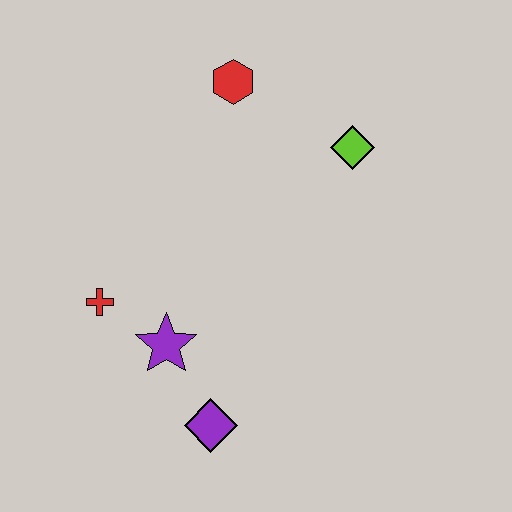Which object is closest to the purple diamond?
The purple star is closest to the purple diamond.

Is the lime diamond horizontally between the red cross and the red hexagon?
No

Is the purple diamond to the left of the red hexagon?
Yes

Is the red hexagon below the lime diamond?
No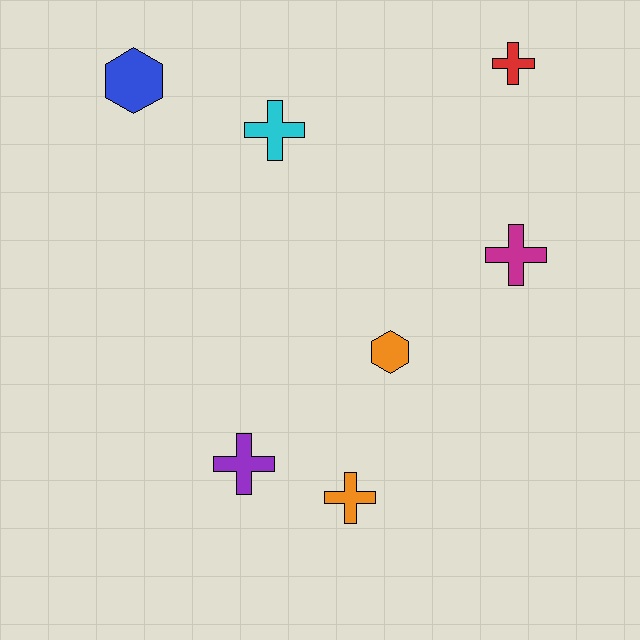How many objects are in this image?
There are 7 objects.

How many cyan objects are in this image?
There is 1 cyan object.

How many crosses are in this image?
There are 5 crosses.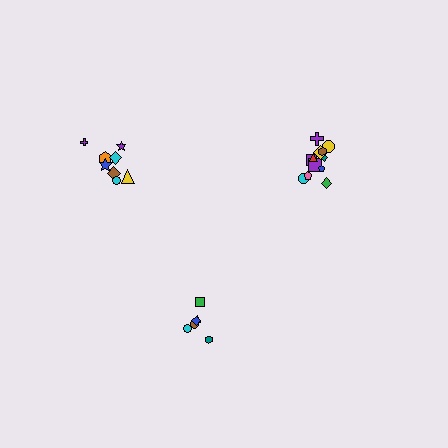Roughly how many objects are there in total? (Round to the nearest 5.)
Roughly 25 objects in total.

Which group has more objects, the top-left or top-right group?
The top-right group.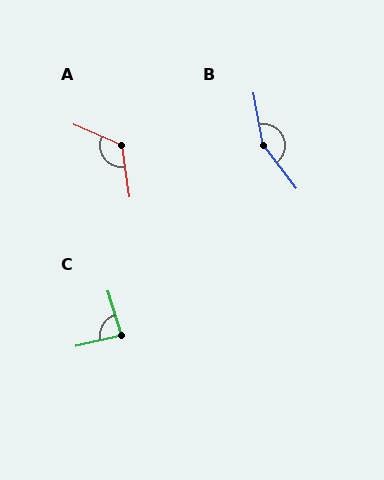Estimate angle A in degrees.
Approximately 122 degrees.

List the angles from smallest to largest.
C (86°), A (122°), B (152°).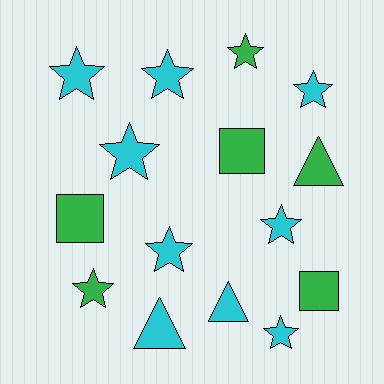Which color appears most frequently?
Cyan, with 9 objects.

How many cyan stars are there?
There are 7 cyan stars.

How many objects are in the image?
There are 15 objects.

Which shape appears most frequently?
Star, with 9 objects.